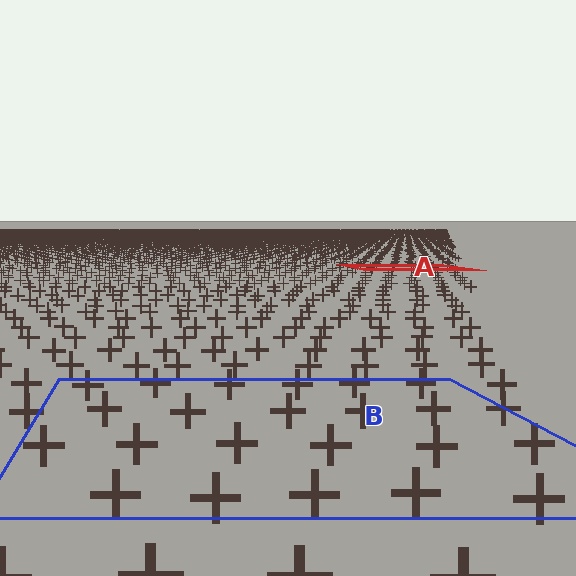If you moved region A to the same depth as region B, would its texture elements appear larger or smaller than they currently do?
They would appear larger. At a closer depth, the same texture elements are projected at a bigger on-screen size.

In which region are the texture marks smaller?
The texture marks are smaller in region A, because it is farther away.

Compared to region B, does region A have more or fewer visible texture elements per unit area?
Region A has more texture elements per unit area — they are packed more densely because it is farther away.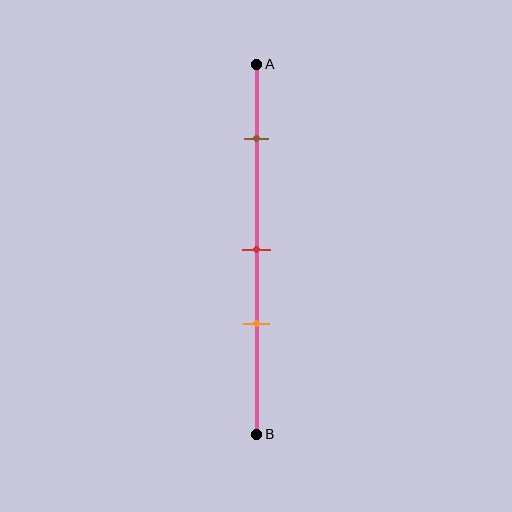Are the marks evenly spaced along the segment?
No, the marks are not evenly spaced.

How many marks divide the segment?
There are 3 marks dividing the segment.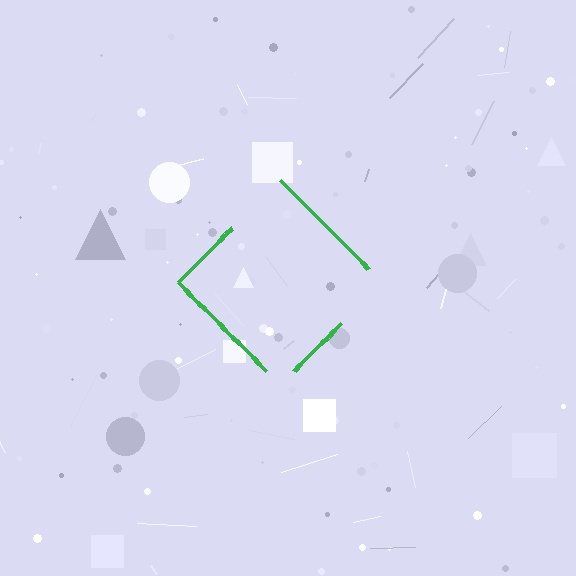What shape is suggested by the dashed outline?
The dashed outline suggests a diamond.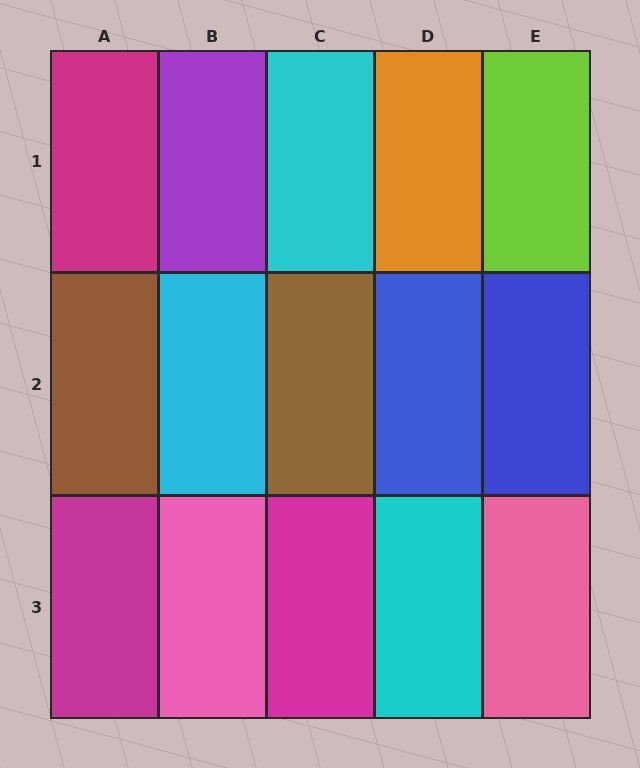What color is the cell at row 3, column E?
Pink.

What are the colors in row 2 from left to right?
Brown, cyan, brown, blue, blue.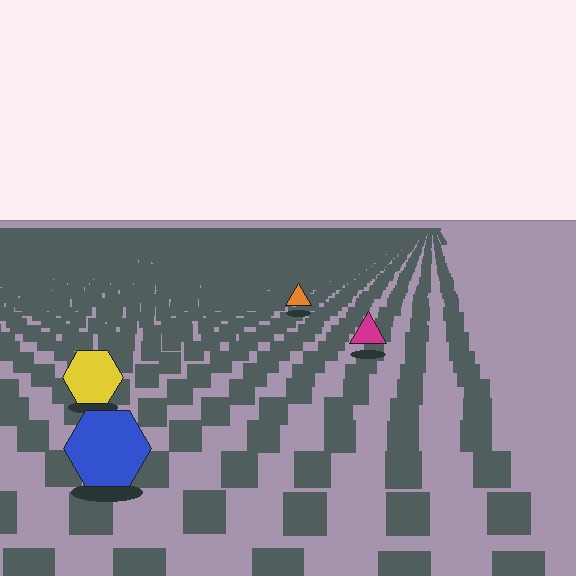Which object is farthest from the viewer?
The orange triangle is farthest from the viewer. It appears smaller and the ground texture around it is denser.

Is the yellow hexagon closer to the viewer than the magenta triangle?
Yes. The yellow hexagon is closer — you can tell from the texture gradient: the ground texture is coarser near it.